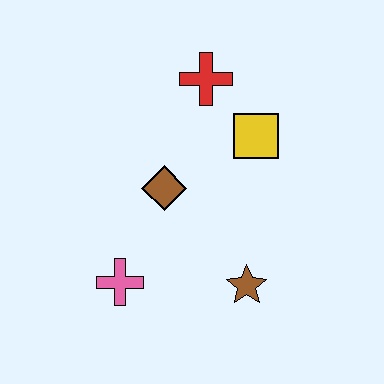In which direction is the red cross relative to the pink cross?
The red cross is above the pink cross.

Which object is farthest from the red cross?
The pink cross is farthest from the red cross.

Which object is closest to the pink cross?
The brown diamond is closest to the pink cross.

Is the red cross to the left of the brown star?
Yes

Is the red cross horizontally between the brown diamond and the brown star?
Yes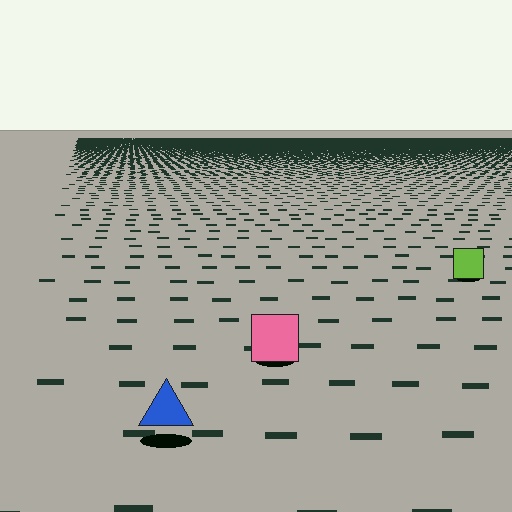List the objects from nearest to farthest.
From nearest to farthest: the blue triangle, the pink square, the lime square.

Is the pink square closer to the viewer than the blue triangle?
No. The blue triangle is closer — you can tell from the texture gradient: the ground texture is coarser near it.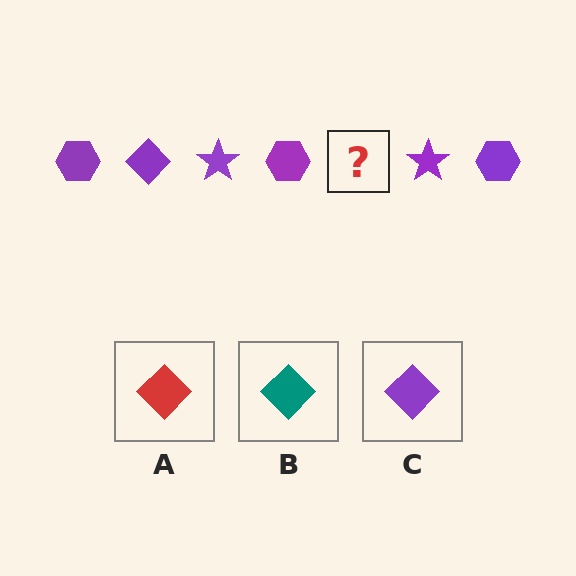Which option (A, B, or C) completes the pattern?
C.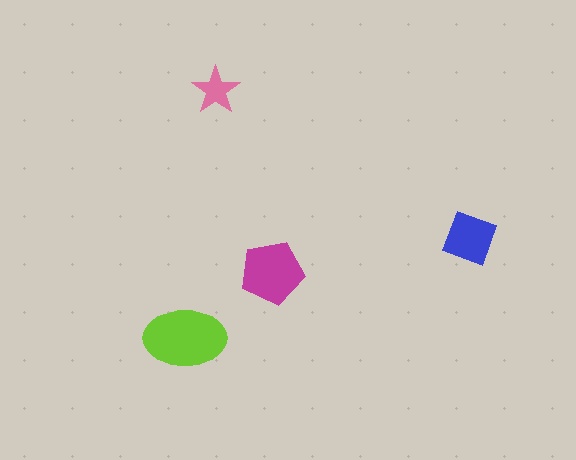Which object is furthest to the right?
The blue diamond is rightmost.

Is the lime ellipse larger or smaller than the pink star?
Larger.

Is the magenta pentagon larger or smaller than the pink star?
Larger.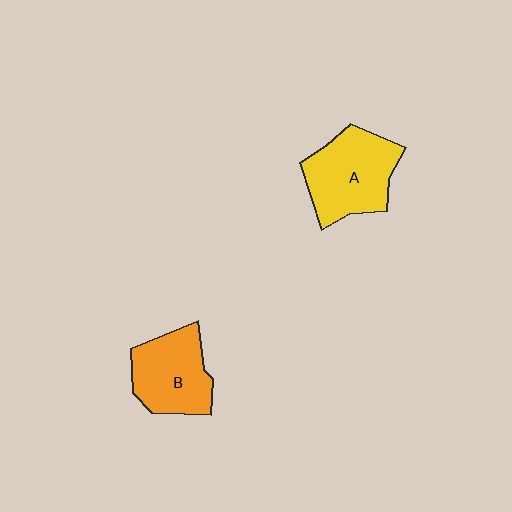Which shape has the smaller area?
Shape B (orange).